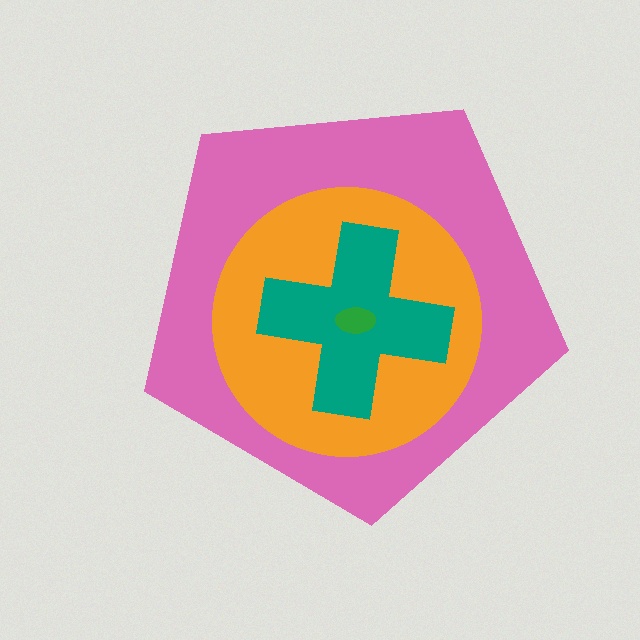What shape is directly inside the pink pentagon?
The orange circle.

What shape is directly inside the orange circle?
The teal cross.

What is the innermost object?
The green ellipse.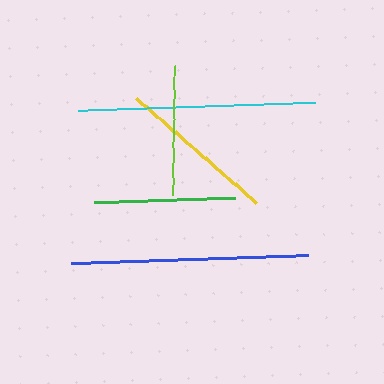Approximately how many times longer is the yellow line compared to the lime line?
The yellow line is approximately 1.2 times the length of the lime line.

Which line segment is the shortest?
The lime line is the shortest at approximately 130 pixels.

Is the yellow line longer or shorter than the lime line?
The yellow line is longer than the lime line.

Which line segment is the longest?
The cyan line is the longest at approximately 237 pixels.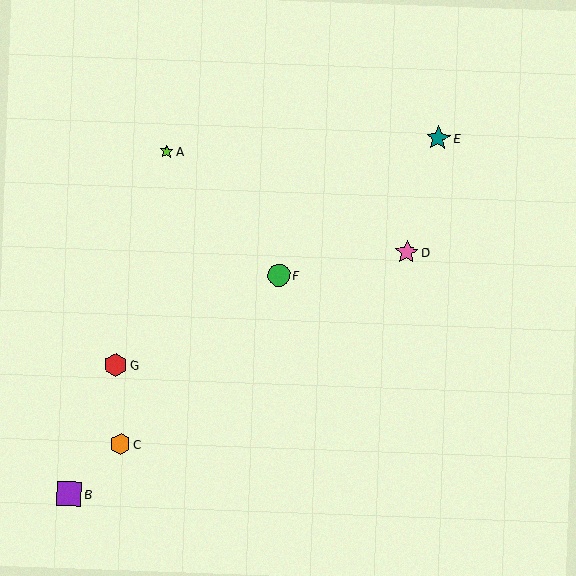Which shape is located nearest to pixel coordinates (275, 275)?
The green circle (labeled F) at (279, 275) is nearest to that location.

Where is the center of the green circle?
The center of the green circle is at (279, 275).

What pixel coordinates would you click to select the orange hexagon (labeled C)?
Click at (120, 444) to select the orange hexagon C.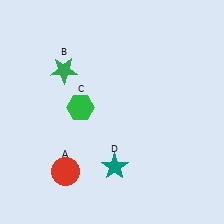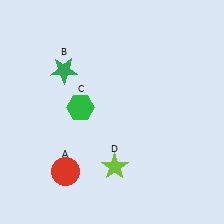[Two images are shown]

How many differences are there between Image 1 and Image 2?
There is 1 difference between the two images.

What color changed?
The star (D) changed from teal in Image 1 to lime in Image 2.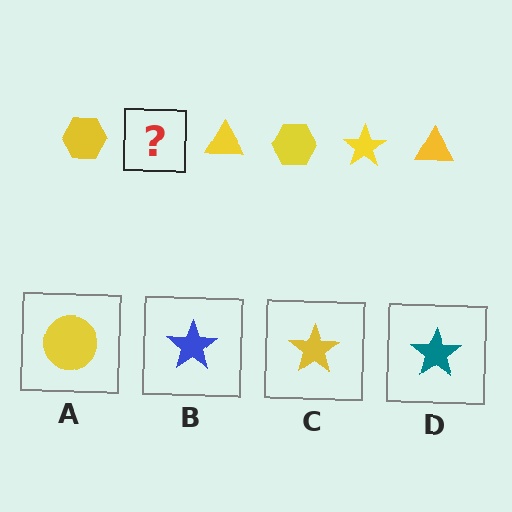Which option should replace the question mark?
Option C.